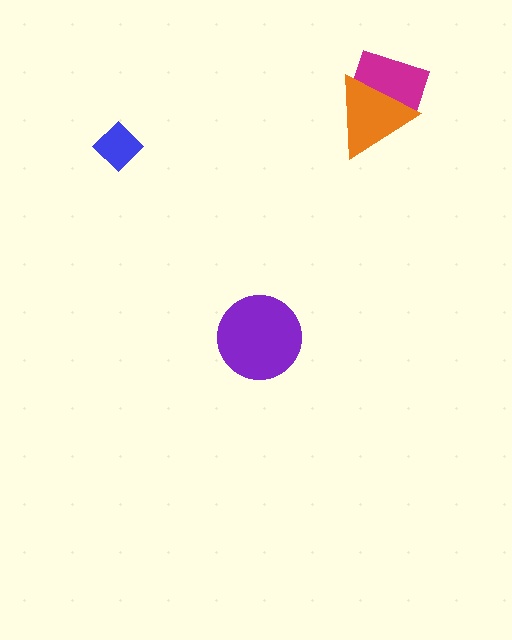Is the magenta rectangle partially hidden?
Yes, it is partially covered by another shape.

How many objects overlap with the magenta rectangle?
1 object overlaps with the magenta rectangle.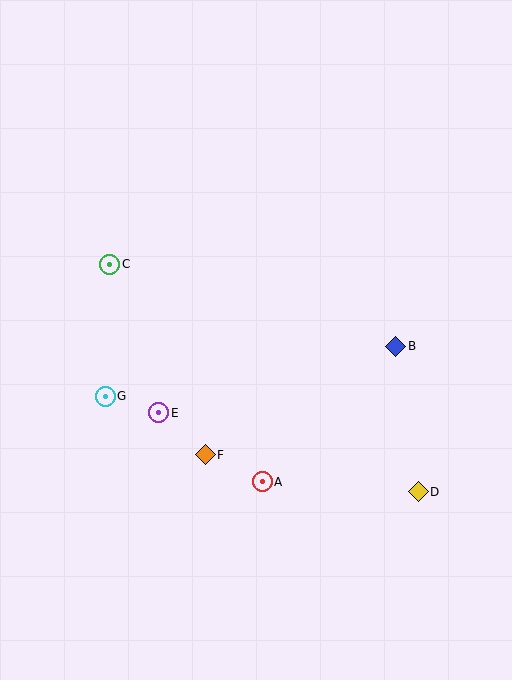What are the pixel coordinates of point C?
Point C is at (110, 264).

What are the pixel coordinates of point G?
Point G is at (105, 396).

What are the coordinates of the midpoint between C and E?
The midpoint between C and E is at (134, 339).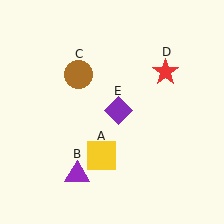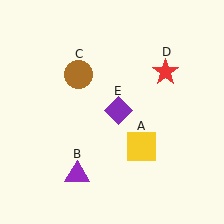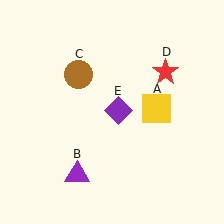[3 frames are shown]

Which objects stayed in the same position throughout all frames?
Purple triangle (object B) and brown circle (object C) and red star (object D) and purple diamond (object E) remained stationary.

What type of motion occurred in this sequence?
The yellow square (object A) rotated counterclockwise around the center of the scene.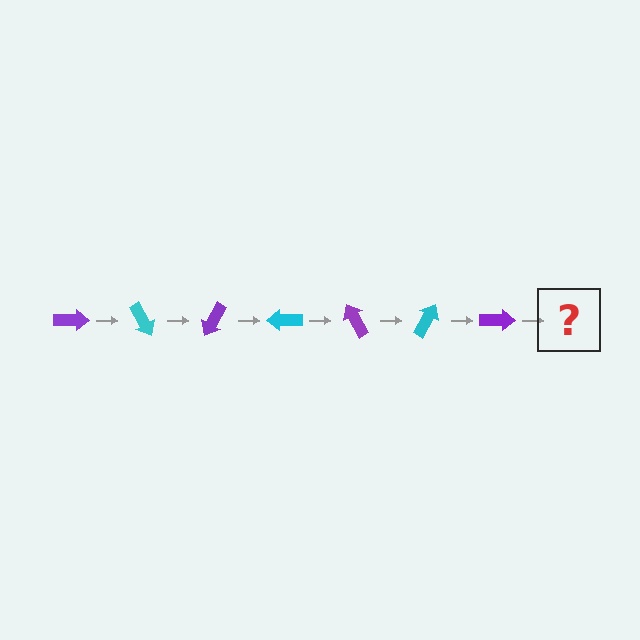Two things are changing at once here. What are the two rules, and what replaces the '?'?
The two rules are that it rotates 60 degrees each step and the color cycles through purple and cyan. The '?' should be a cyan arrow, rotated 420 degrees from the start.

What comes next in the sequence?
The next element should be a cyan arrow, rotated 420 degrees from the start.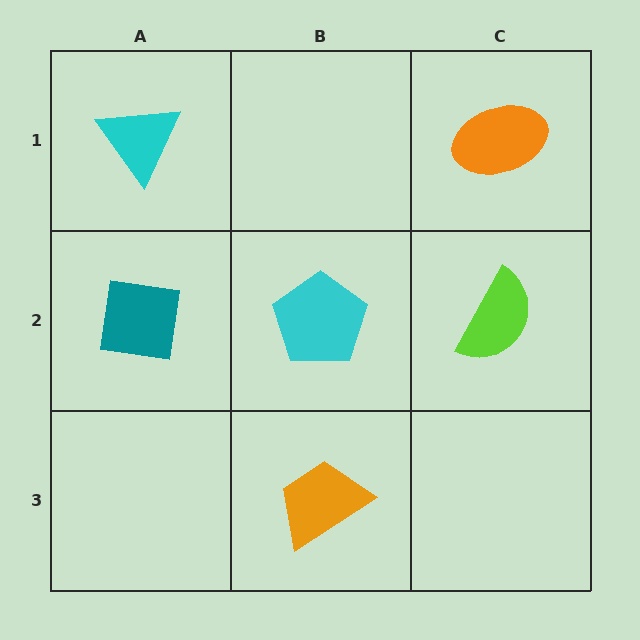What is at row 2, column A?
A teal square.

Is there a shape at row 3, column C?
No, that cell is empty.